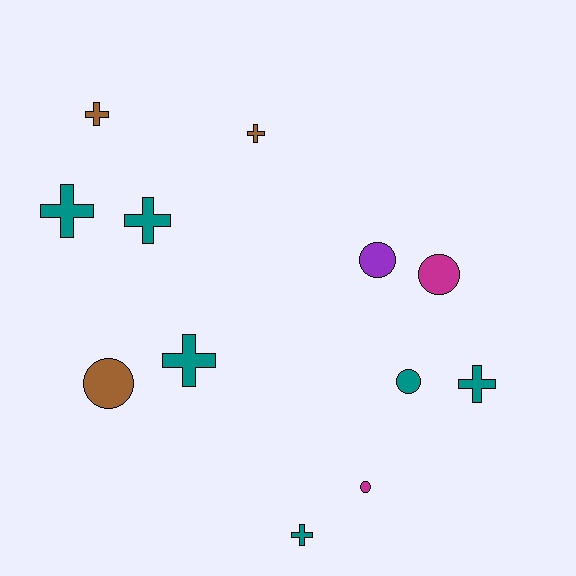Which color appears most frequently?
Teal, with 6 objects.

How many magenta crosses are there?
There are no magenta crosses.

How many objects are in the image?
There are 12 objects.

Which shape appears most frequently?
Cross, with 7 objects.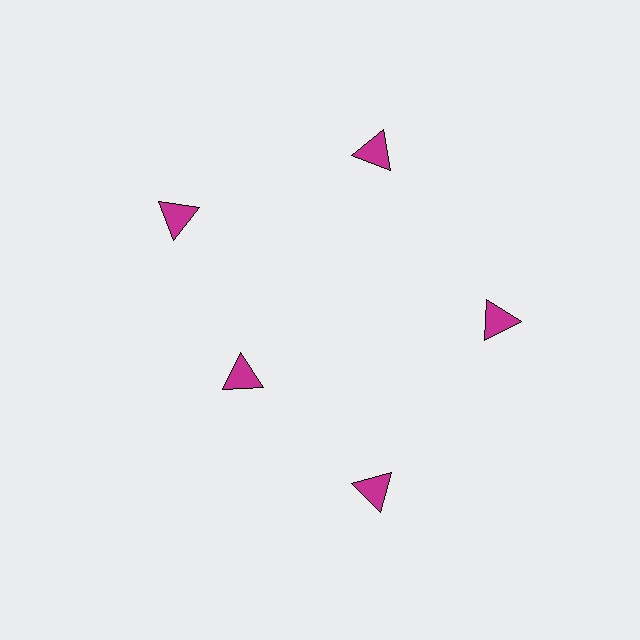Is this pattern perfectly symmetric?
No. The 5 magenta triangles are arranged in a ring, but one element near the 8 o'clock position is pulled inward toward the center, breaking the 5-fold rotational symmetry.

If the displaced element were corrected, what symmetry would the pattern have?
It would have 5-fold rotational symmetry — the pattern would map onto itself every 72 degrees.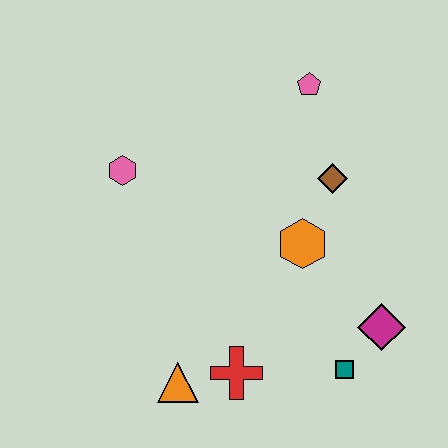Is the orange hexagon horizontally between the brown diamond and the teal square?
No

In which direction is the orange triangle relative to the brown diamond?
The orange triangle is below the brown diamond.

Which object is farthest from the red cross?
The pink pentagon is farthest from the red cross.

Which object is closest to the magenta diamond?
The teal square is closest to the magenta diamond.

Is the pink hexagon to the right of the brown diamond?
No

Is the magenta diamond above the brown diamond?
No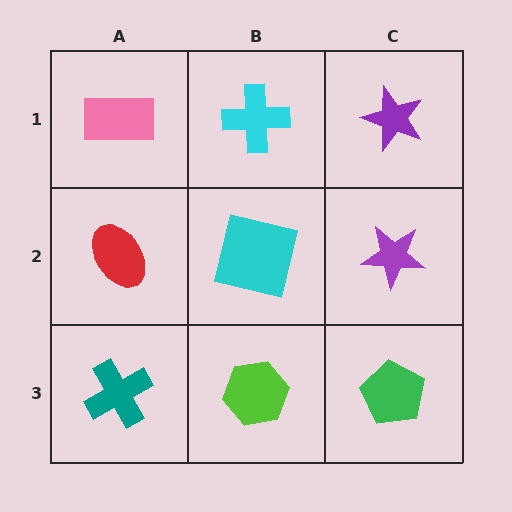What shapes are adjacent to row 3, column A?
A red ellipse (row 2, column A), a lime hexagon (row 3, column B).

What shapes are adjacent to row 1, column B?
A cyan square (row 2, column B), a pink rectangle (row 1, column A), a purple star (row 1, column C).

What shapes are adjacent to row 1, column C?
A purple star (row 2, column C), a cyan cross (row 1, column B).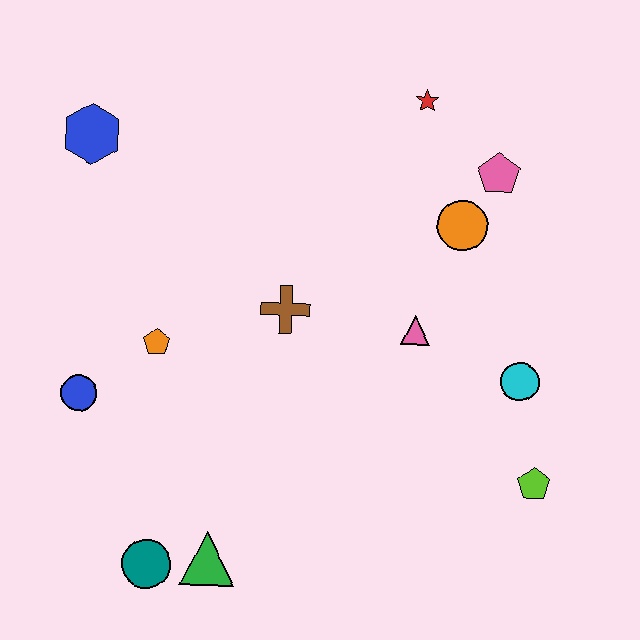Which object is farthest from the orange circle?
The teal circle is farthest from the orange circle.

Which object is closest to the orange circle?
The pink pentagon is closest to the orange circle.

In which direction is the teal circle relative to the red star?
The teal circle is below the red star.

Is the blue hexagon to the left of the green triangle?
Yes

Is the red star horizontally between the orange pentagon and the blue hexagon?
No